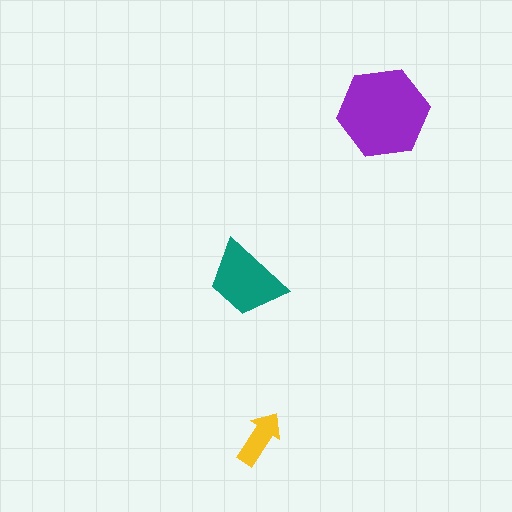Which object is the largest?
The purple hexagon.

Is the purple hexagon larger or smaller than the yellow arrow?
Larger.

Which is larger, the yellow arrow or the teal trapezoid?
The teal trapezoid.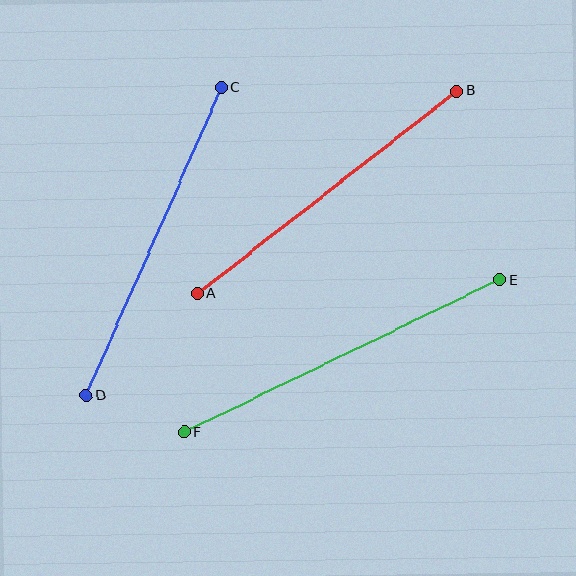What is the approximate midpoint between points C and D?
The midpoint is at approximately (154, 241) pixels.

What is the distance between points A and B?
The distance is approximately 329 pixels.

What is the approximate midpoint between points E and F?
The midpoint is at approximately (342, 356) pixels.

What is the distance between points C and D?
The distance is approximately 336 pixels.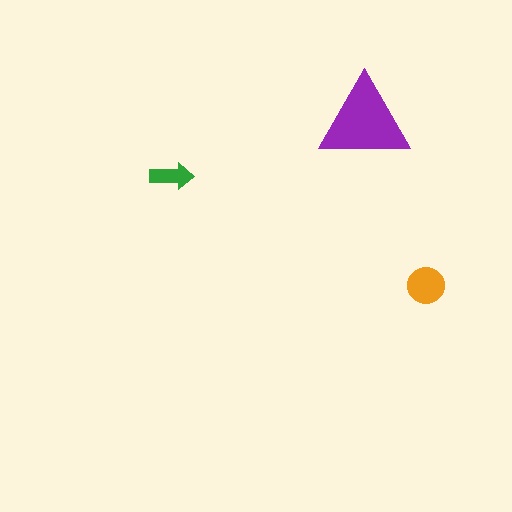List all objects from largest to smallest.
The purple triangle, the orange circle, the green arrow.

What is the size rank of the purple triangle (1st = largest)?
1st.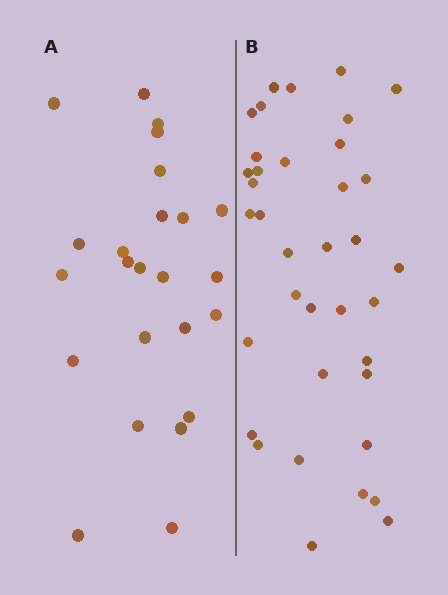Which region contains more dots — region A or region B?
Region B (the right region) has more dots.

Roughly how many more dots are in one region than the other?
Region B has approximately 15 more dots than region A.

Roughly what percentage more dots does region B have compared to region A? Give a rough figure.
About 55% more.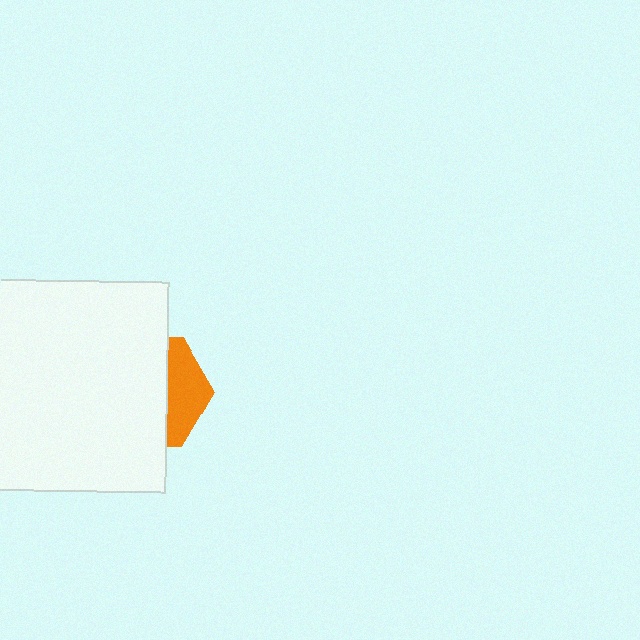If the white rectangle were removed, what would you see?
You would see the complete orange hexagon.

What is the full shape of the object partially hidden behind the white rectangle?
The partially hidden object is an orange hexagon.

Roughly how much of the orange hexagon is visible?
A small part of it is visible (roughly 32%).